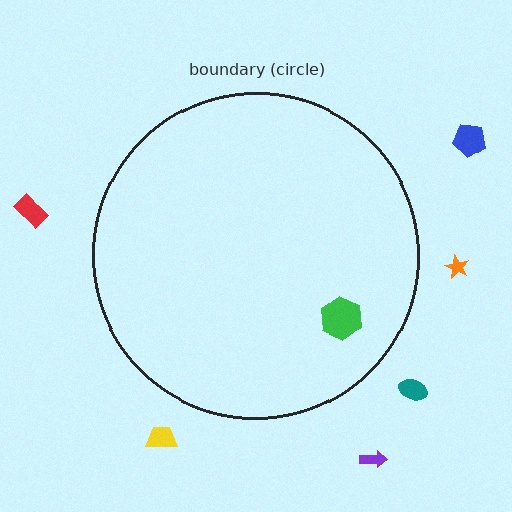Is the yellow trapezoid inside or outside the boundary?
Outside.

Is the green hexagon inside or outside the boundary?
Inside.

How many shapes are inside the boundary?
1 inside, 6 outside.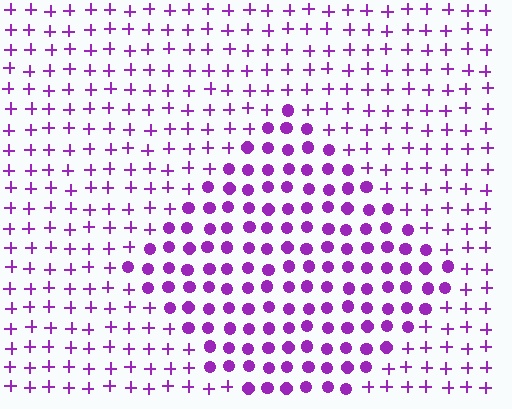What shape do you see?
I see a diamond.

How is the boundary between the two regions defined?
The boundary is defined by a change in element shape: circles inside vs. plus signs outside. All elements share the same color and spacing.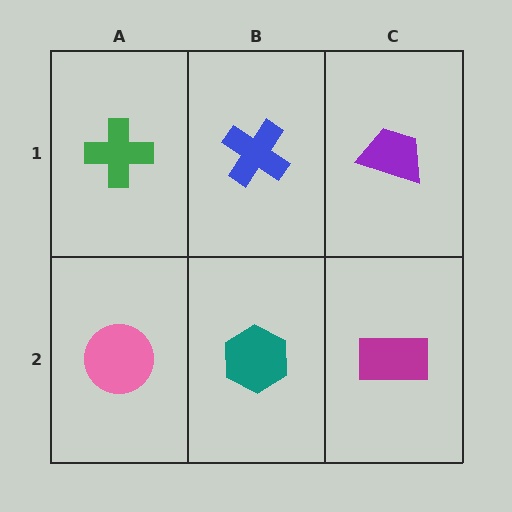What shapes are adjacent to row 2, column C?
A purple trapezoid (row 1, column C), a teal hexagon (row 2, column B).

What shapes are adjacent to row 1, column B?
A teal hexagon (row 2, column B), a green cross (row 1, column A), a purple trapezoid (row 1, column C).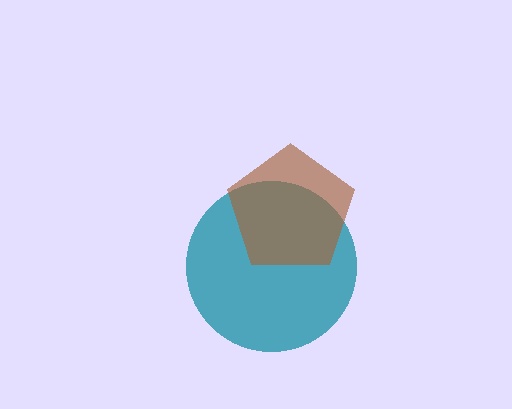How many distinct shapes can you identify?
There are 2 distinct shapes: a teal circle, a brown pentagon.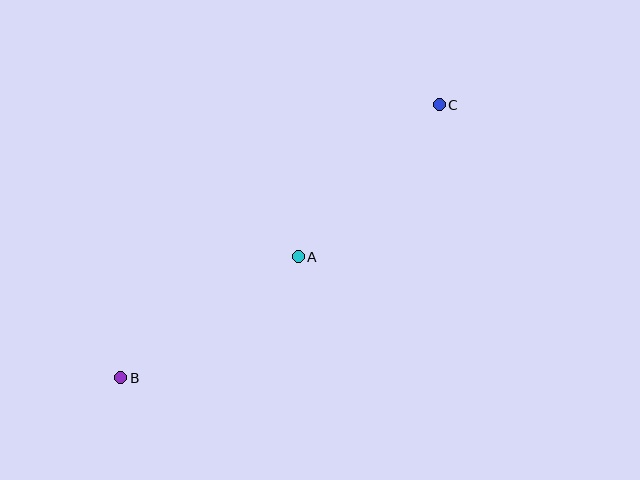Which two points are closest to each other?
Points A and C are closest to each other.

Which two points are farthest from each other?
Points B and C are farthest from each other.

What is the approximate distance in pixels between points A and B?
The distance between A and B is approximately 215 pixels.